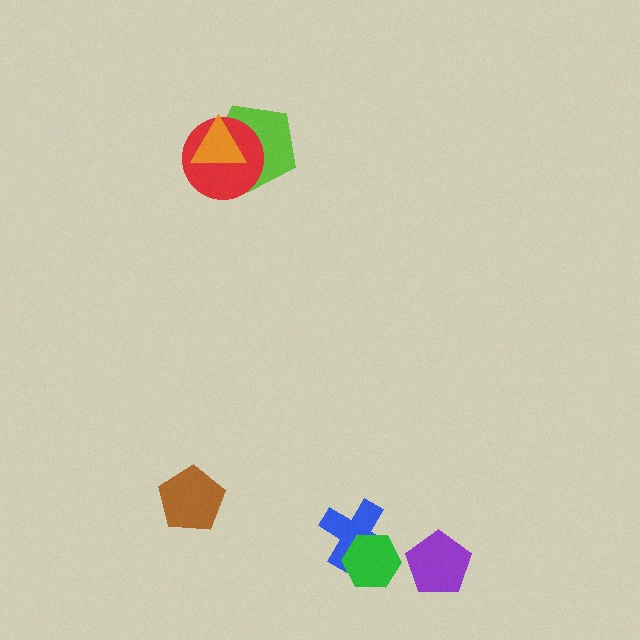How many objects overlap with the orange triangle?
2 objects overlap with the orange triangle.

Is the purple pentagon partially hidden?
No, no other shape covers it.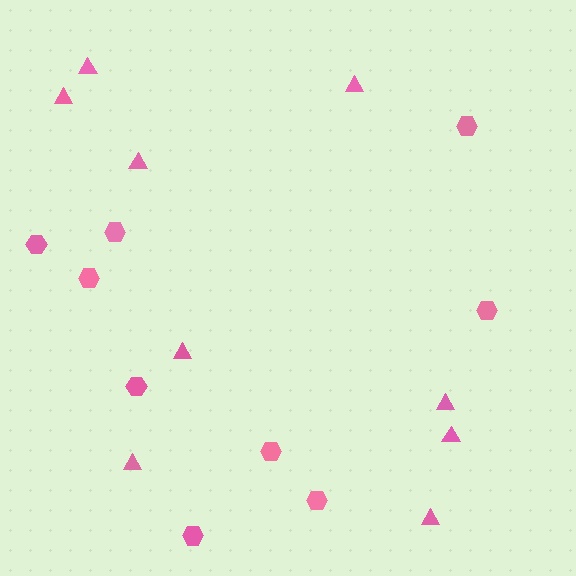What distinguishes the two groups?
There are 2 groups: one group of triangles (9) and one group of hexagons (9).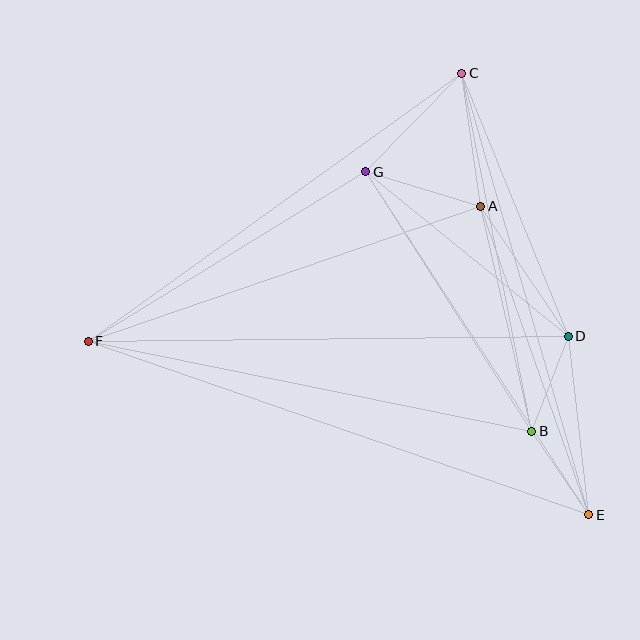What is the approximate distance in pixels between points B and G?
The distance between B and G is approximately 308 pixels.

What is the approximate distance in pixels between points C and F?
The distance between C and F is approximately 460 pixels.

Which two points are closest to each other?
Points B and E are closest to each other.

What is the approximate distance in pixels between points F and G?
The distance between F and G is approximately 325 pixels.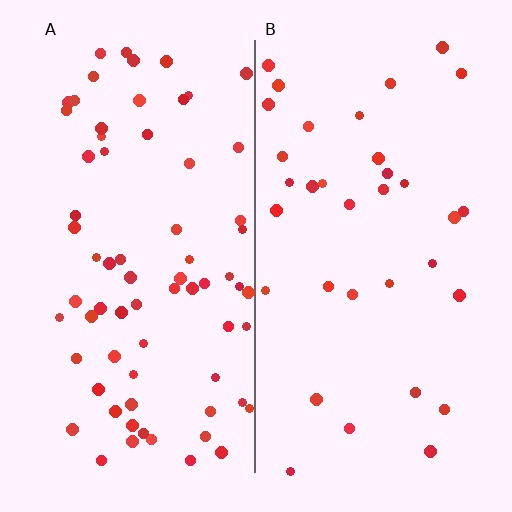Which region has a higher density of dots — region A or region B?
A (the left).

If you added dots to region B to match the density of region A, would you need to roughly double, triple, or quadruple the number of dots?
Approximately double.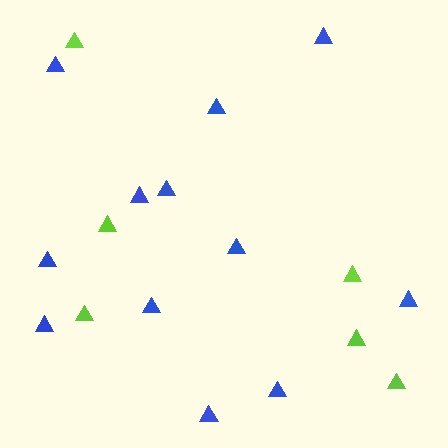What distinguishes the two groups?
There are 2 groups: one group of lime triangles (6) and one group of blue triangles (12).